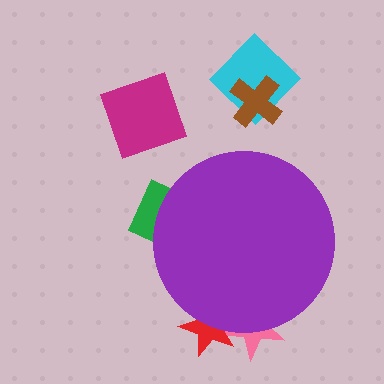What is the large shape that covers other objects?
A purple circle.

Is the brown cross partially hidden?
No, the brown cross is fully visible.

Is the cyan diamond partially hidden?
No, the cyan diamond is fully visible.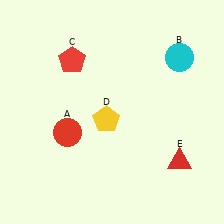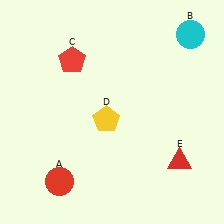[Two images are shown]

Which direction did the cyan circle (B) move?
The cyan circle (B) moved up.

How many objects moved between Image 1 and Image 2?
2 objects moved between the two images.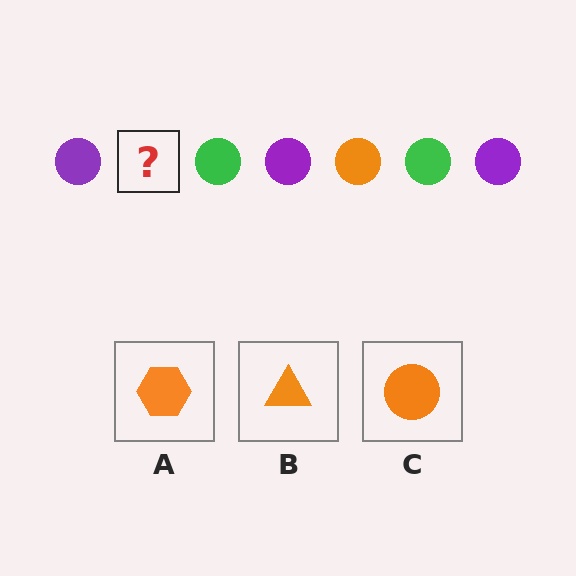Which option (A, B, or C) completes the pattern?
C.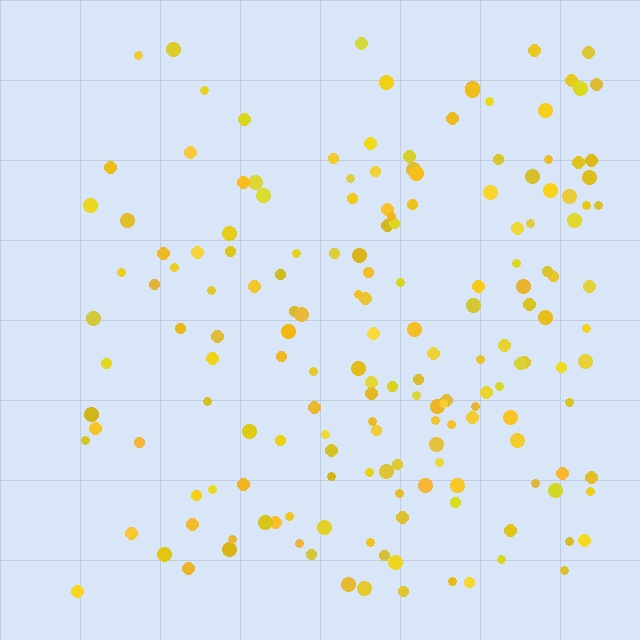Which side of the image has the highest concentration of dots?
The right.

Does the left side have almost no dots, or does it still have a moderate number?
Still a moderate number, just noticeably fewer than the right.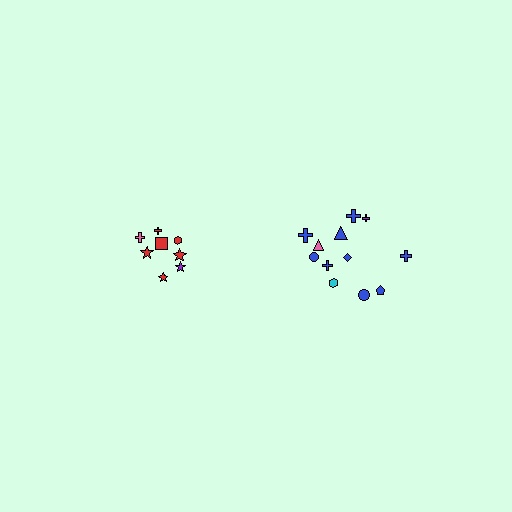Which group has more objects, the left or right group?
The right group.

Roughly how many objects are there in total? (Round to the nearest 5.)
Roughly 20 objects in total.